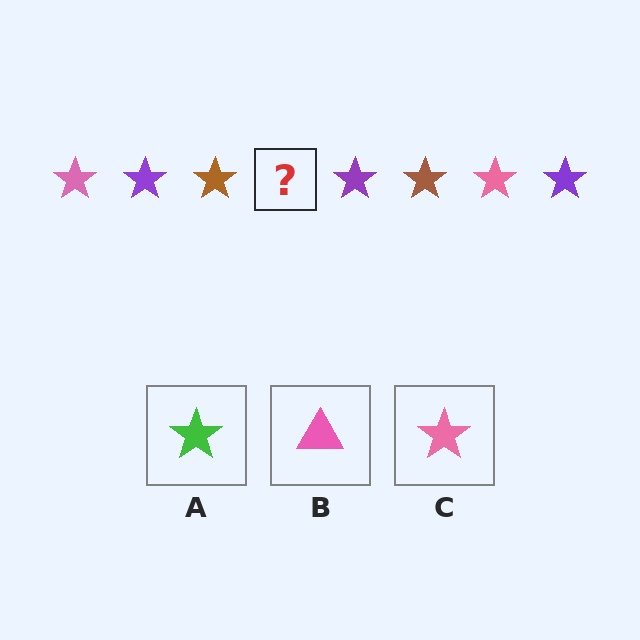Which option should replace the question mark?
Option C.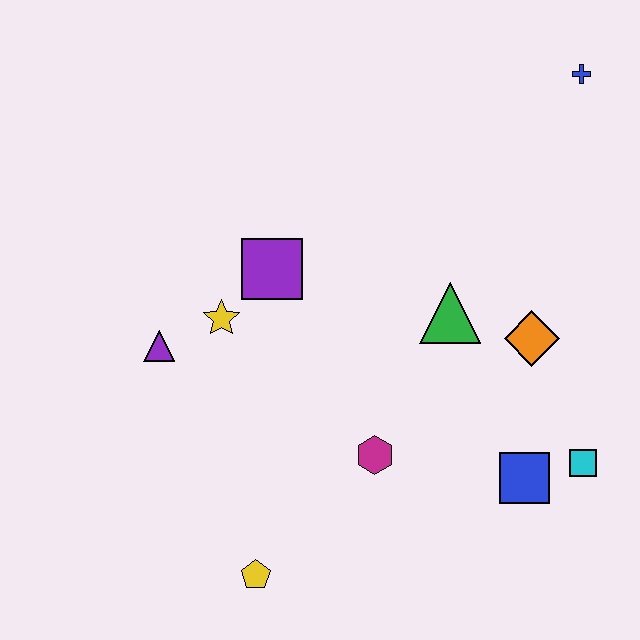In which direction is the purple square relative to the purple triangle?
The purple square is to the right of the purple triangle.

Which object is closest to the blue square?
The cyan square is closest to the blue square.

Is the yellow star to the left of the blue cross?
Yes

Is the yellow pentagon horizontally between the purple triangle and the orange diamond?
Yes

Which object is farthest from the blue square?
The blue cross is farthest from the blue square.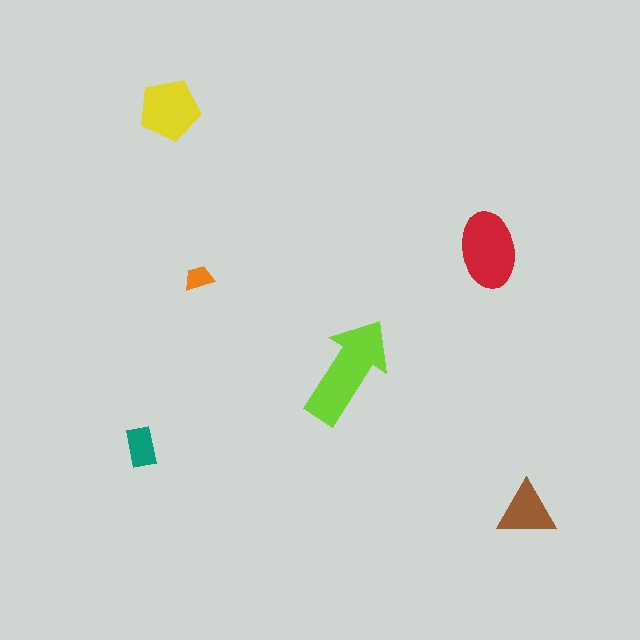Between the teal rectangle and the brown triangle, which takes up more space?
The brown triangle.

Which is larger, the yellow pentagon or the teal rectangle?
The yellow pentagon.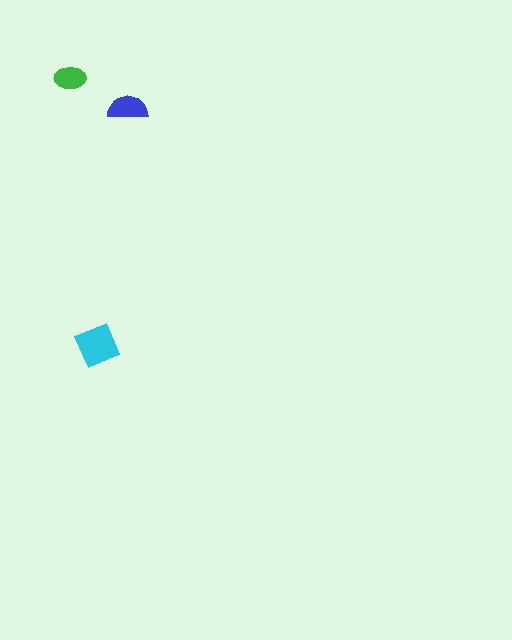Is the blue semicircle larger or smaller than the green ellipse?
Larger.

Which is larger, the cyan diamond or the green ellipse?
The cyan diamond.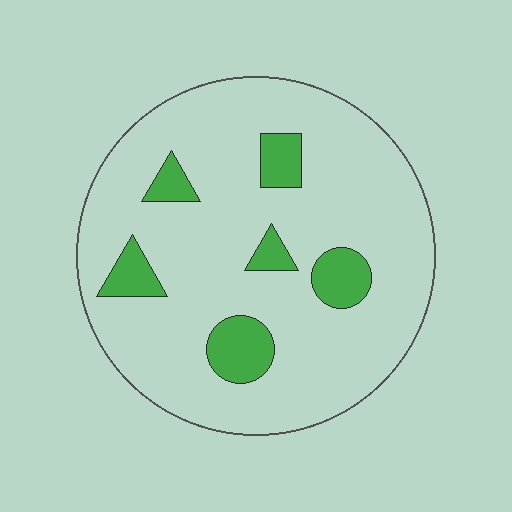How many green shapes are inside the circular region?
6.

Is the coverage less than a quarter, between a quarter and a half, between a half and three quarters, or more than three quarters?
Less than a quarter.